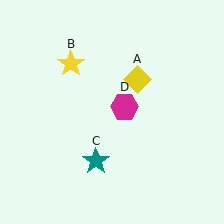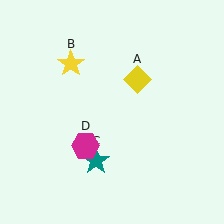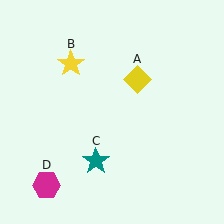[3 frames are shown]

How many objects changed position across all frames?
1 object changed position: magenta hexagon (object D).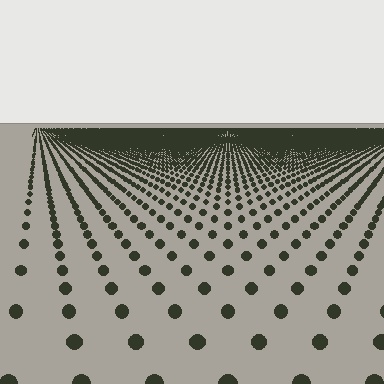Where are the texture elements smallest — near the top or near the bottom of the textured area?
Near the top.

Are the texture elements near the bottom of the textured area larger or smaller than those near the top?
Larger. Near the bottom, elements are closer to the viewer and appear at a bigger on-screen size.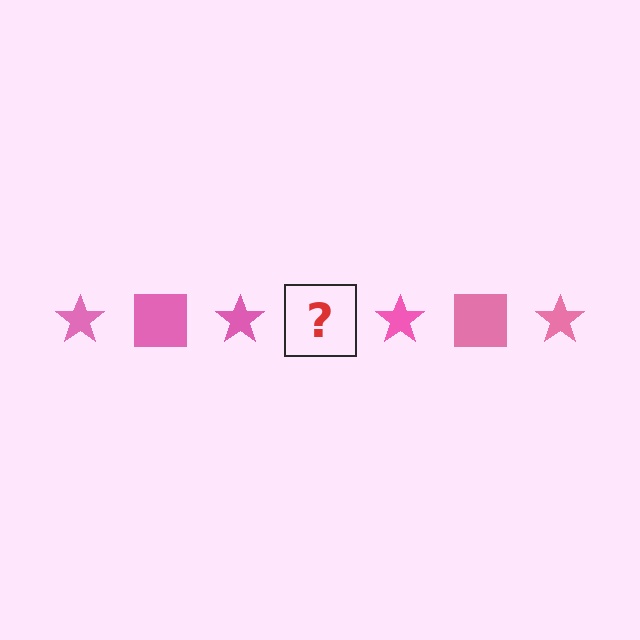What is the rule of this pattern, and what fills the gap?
The rule is that the pattern cycles through star, square shapes in pink. The gap should be filled with a pink square.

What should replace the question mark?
The question mark should be replaced with a pink square.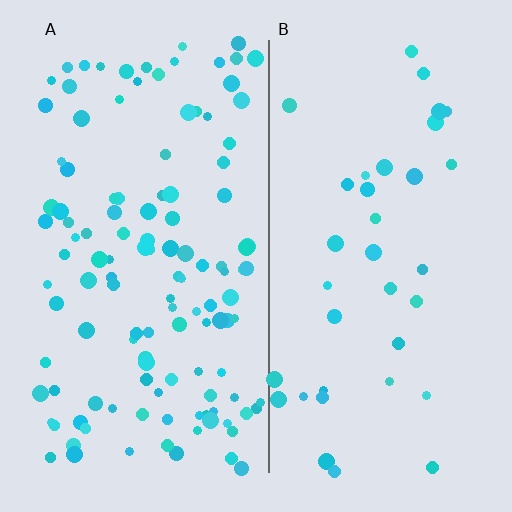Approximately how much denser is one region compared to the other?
Approximately 3.4× — region A over region B.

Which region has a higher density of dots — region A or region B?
A (the left).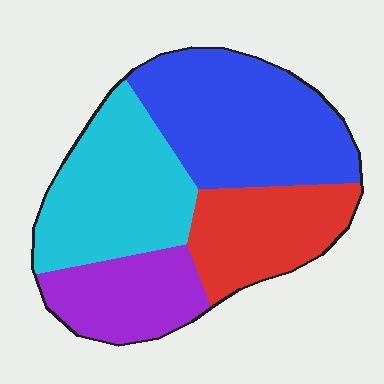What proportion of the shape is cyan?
Cyan takes up about one quarter (1/4) of the shape.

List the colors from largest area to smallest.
From largest to smallest: blue, cyan, red, purple.